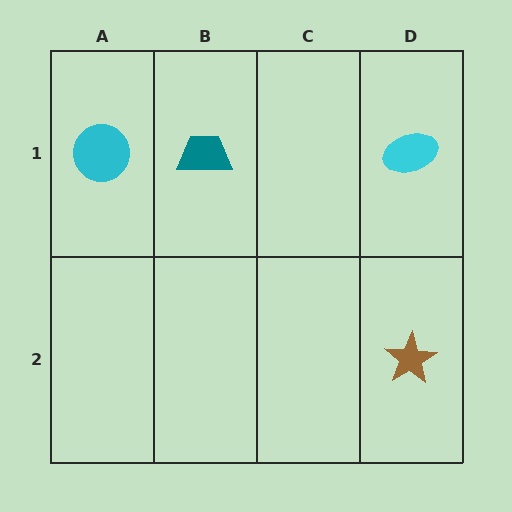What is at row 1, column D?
A cyan ellipse.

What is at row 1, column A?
A cyan circle.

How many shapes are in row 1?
3 shapes.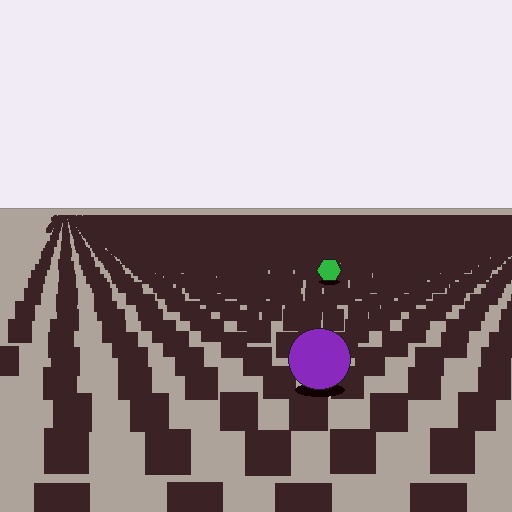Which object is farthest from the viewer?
The green hexagon is farthest from the viewer. It appears smaller and the ground texture around it is denser.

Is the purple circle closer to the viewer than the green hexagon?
Yes. The purple circle is closer — you can tell from the texture gradient: the ground texture is coarser near it.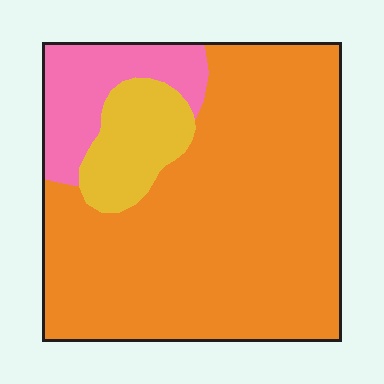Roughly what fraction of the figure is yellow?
Yellow covers around 10% of the figure.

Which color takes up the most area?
Orange, at roughly 75%.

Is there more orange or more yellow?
Orange.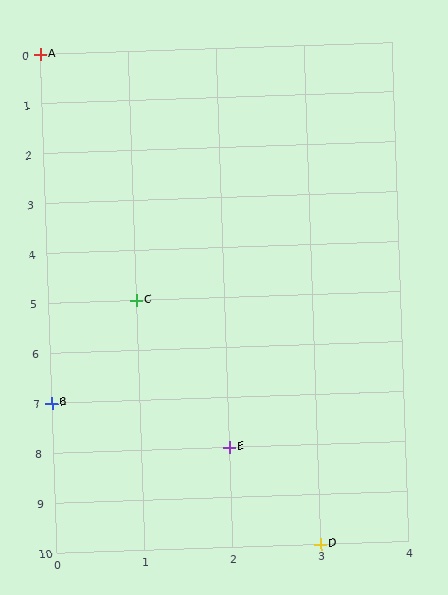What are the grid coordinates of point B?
Point B is at grid coordinates (0, 7).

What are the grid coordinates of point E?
Point E is at grid coordinates (2, 8).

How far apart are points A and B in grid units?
Points A and B are 7 rows apart.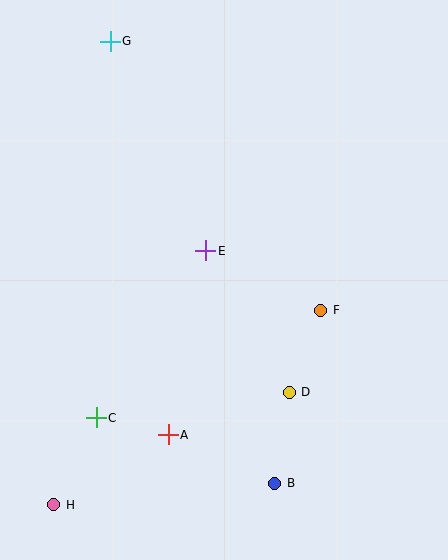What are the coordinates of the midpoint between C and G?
The midpoint between C and G is at (103, 230).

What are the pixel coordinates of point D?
Point D is at (289, 392).